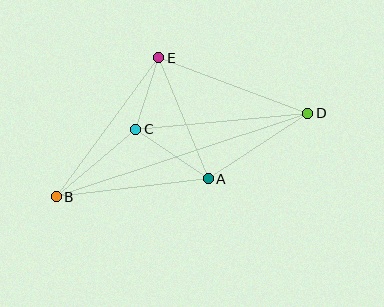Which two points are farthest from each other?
Points B and D are farthest from each other.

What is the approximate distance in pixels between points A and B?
The distance between A and B is approximately 153 pixels.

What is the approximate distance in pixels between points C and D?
The distance between C and D is approximately 173 pixels.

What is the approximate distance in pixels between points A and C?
The distance between A and C is approximately 88 pixels.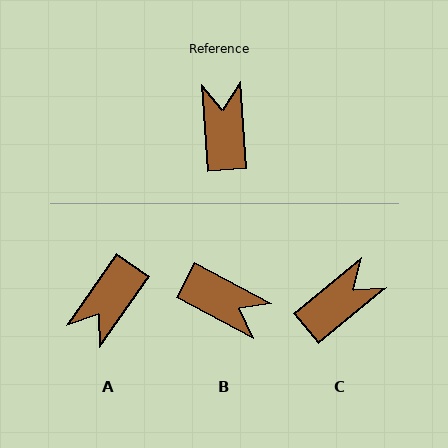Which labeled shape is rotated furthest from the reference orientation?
A, about 141 degrees away.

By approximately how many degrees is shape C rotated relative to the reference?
Approximately 54 degrees clockwise.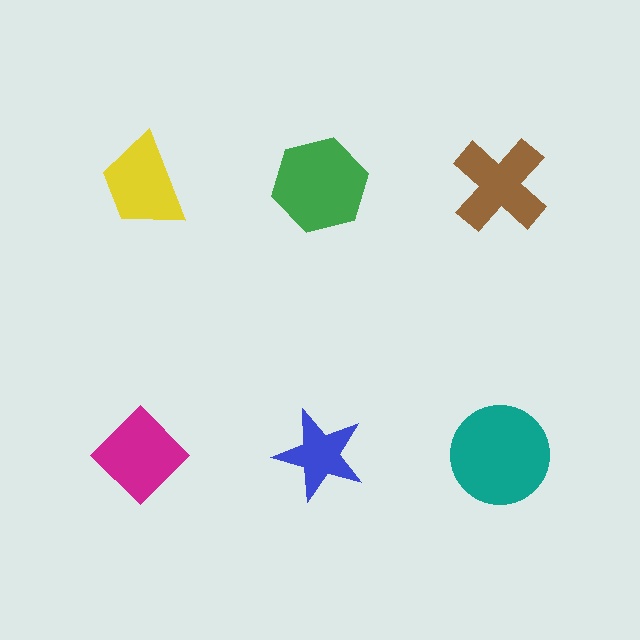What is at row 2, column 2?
A blue star.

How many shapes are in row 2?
3 shapes.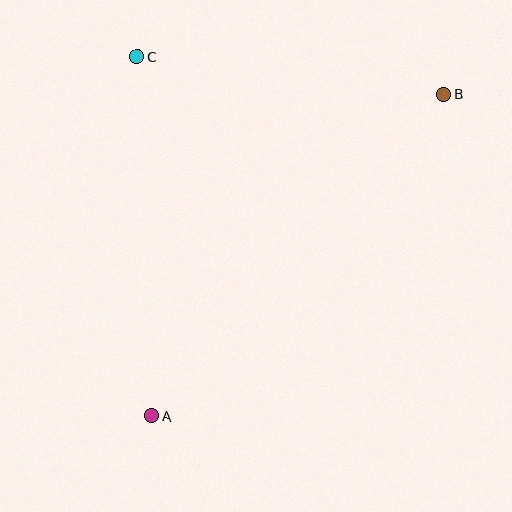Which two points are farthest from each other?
Points A and B are farthest from each other.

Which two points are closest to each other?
Points B and C are closest to each other.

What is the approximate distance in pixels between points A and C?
The distance between A and C is approximately 360 pixels.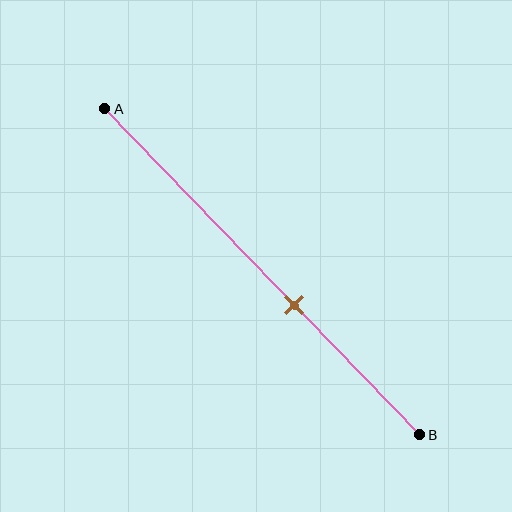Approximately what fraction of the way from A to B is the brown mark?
The brown mark is approximately 60% of the way from A to B.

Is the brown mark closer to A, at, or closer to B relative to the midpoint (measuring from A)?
The brown mark is closer to point B than the midpoint of segment AB.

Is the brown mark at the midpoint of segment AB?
No, the mark is at about 60% from A, not at the 50% midpoint.